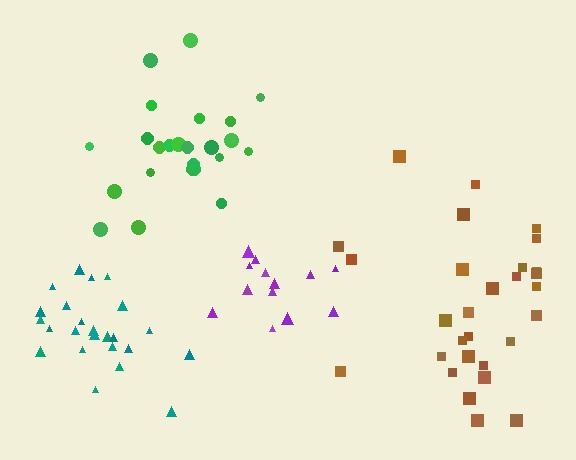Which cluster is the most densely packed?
Teal.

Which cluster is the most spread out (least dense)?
Brown.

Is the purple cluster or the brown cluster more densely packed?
Purple.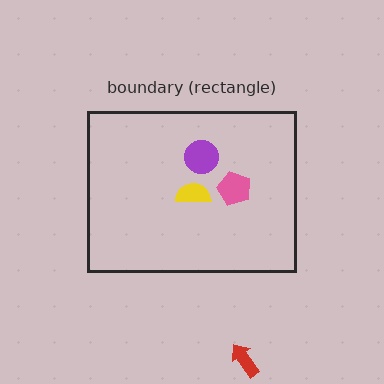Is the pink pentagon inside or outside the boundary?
Inside.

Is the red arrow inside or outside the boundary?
Outside.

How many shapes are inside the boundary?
3 inside, 1 outside.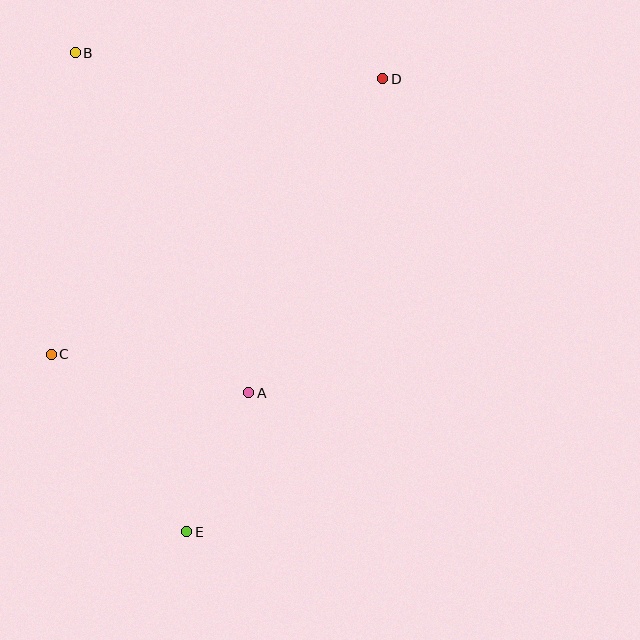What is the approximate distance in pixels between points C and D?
The distance between C and D is approximately 431 pixels.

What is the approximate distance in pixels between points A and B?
The distance between A and B is approximately 382 pixels.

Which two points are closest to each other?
Points A and E are closest to each other.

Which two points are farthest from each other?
Points D and E are farthest from each other.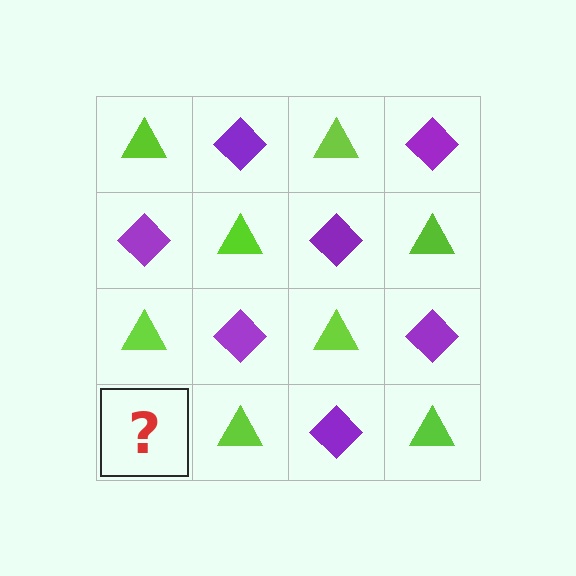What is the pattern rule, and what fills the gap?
The rule is that it alternates lime triangle and purple diamond in a checkerboard pattern. The gap should be filled with a purple diamond.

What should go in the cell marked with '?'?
The missing cell should contain a purple diamond.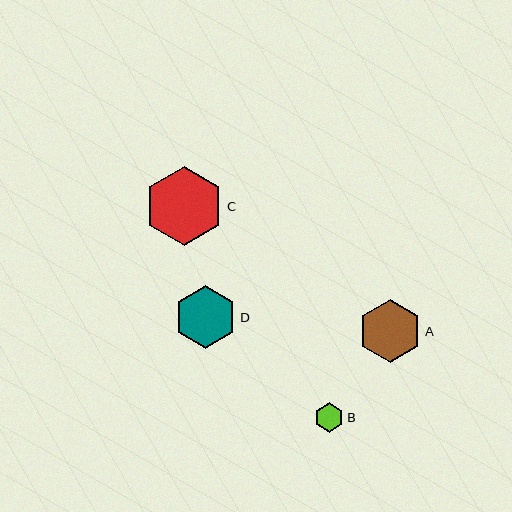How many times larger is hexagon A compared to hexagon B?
Hexagon A is approximately 2.2 times the size of hexagon B.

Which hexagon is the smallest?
Hexagon B is the smallest with a size of approximately 29 pixels.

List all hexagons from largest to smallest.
From largest to smallest: C, A, D, B.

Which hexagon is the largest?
Hexagon C is the largest with a size of approximately 79 pixels.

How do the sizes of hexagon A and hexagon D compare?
Hexagon A and hexagon D are approximately the same size.